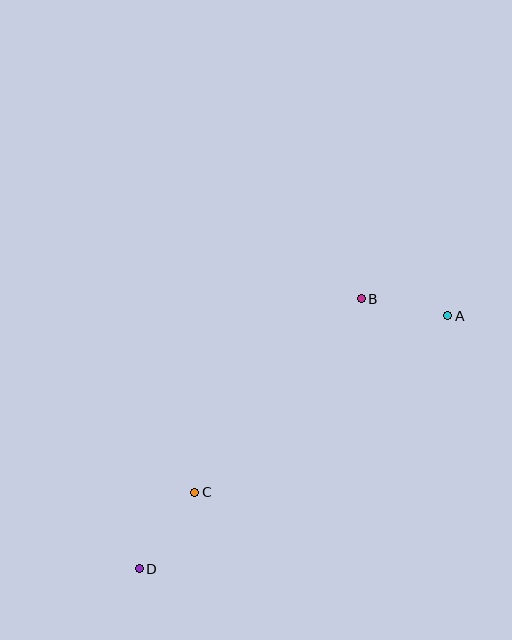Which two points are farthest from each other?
Points A and D are farthest from each other.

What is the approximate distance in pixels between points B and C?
The distance between B and C is approximately 255 pixels.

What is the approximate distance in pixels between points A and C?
The distance between A and C is approximately 308 pixels.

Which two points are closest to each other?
Points A and B are closest to each other.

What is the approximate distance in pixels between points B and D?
The distance between B and D is approximately 350 pixels.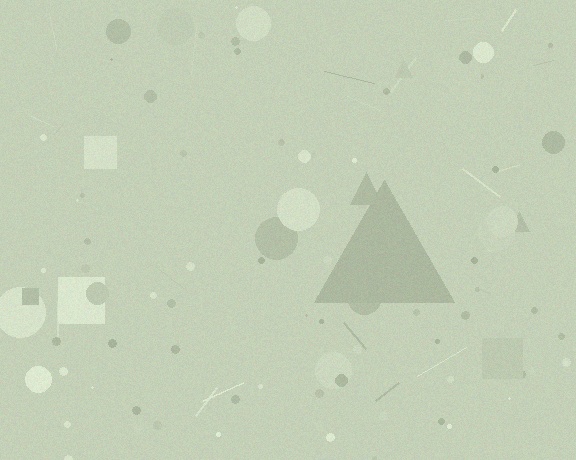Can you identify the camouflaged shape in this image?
The camouflaged shape is a triangle.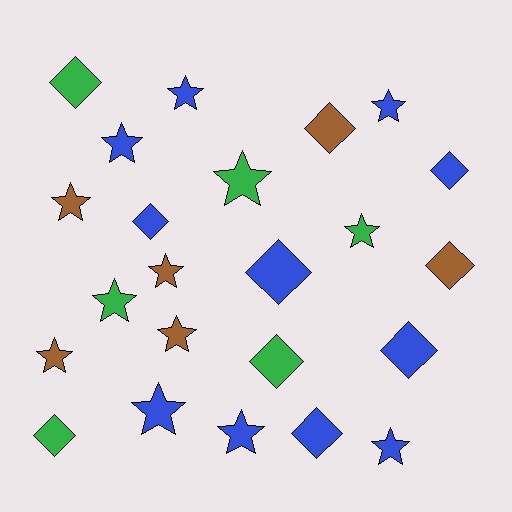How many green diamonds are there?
There are 3 green diamonds.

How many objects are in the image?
There are 23 objects.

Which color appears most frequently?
Blue, with 11 objects.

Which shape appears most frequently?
Star, with 13 objects.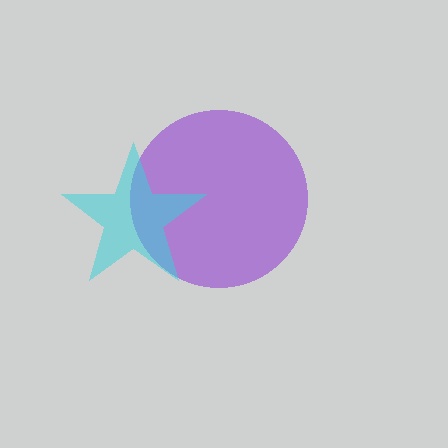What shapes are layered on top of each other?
The layered shapes are: a purple circle, a cyan star.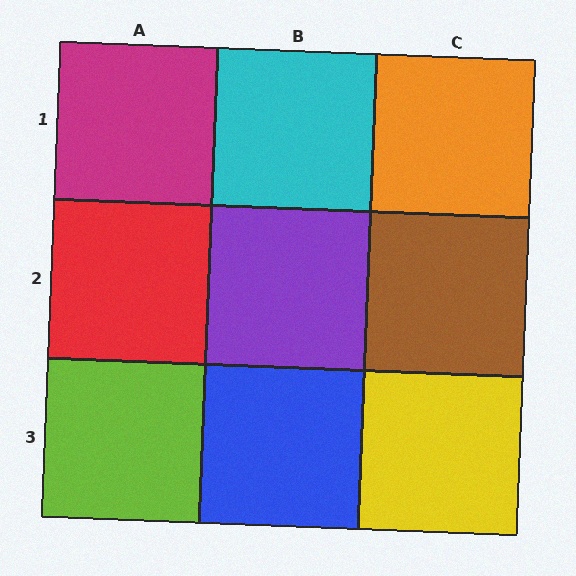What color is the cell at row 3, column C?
Yellow.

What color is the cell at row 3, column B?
Blue.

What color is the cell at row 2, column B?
Purple.